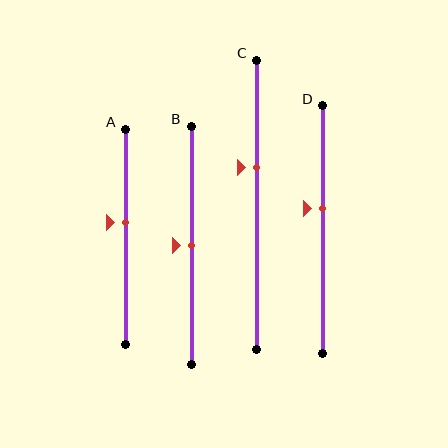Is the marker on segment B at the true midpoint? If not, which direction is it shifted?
Yes, the marker on segment B is at the true midpoint.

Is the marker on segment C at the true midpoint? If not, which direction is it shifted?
No, the marker on segment C is shifted upward by about 13% of the segment length.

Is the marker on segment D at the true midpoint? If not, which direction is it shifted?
No, the marker on segment D is shifted upward by about 8% of the segment length.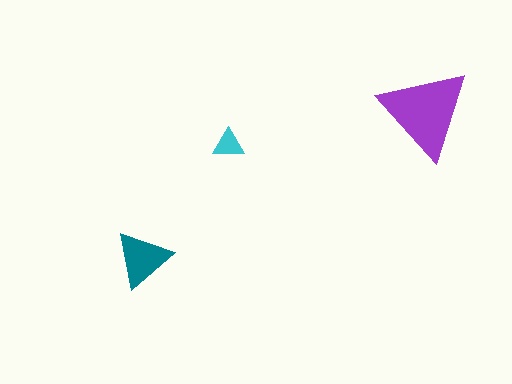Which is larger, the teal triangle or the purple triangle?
The purple one.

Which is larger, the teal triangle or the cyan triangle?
The teal one.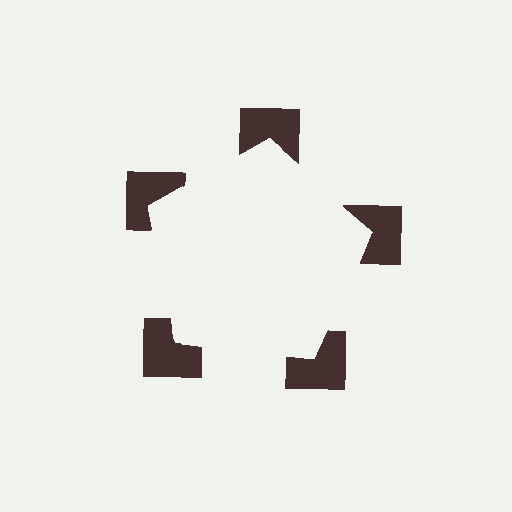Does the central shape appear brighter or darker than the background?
It typically appears slightly brighter than the background, even though no actual brightness change is drawn.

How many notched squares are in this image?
There are 5 — one at each vertex of the illusory pentagon.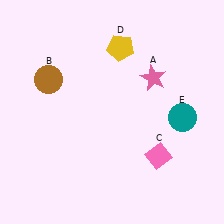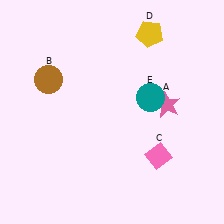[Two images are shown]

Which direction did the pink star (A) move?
The pink star (A) moved down.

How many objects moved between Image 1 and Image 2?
3 objects moved between the two images.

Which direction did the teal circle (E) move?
The teal circle (E) moved left.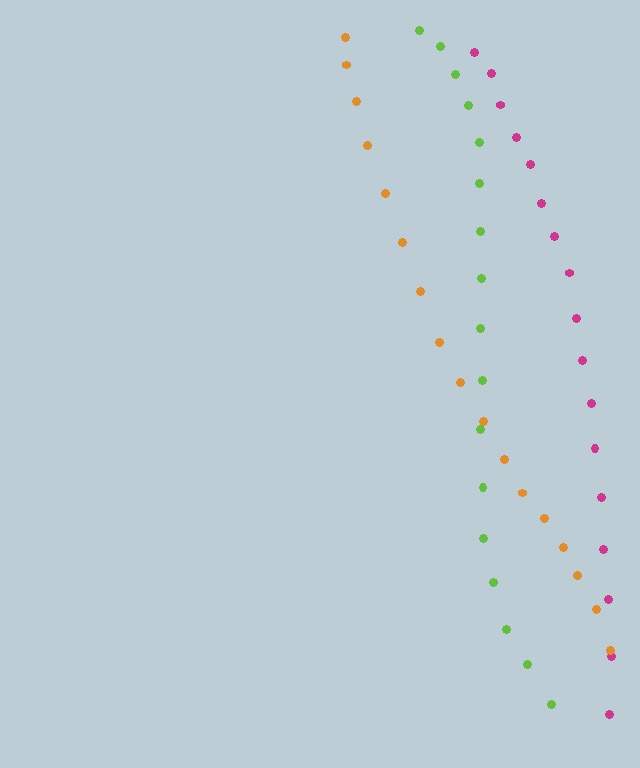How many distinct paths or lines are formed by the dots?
There are 3 distinct paths.